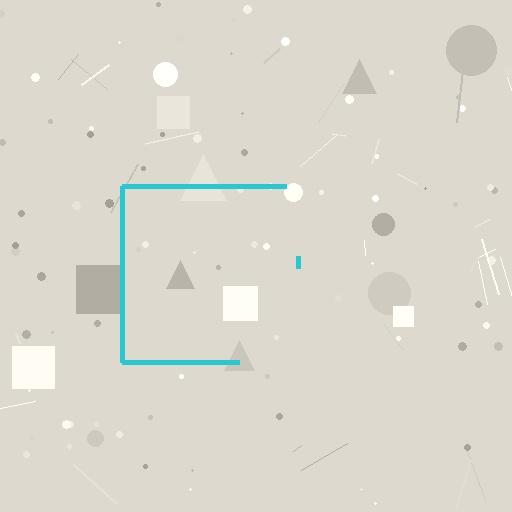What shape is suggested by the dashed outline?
The dashed outline suggests a square.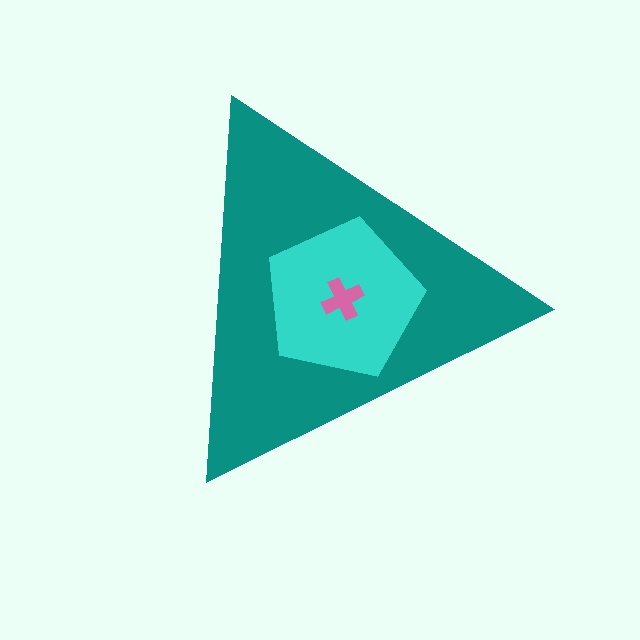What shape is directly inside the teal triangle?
The cyan pentagon.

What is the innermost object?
The pink cross.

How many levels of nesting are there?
3.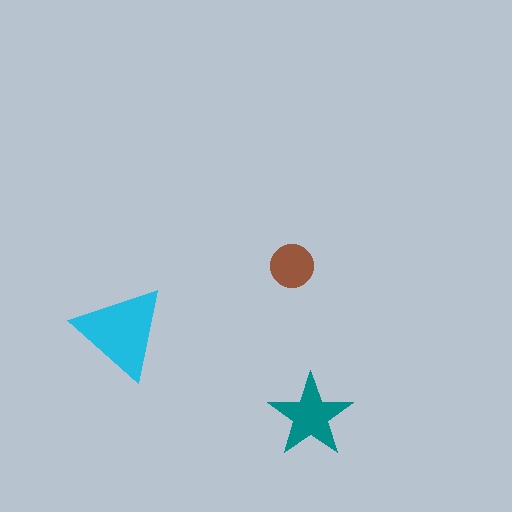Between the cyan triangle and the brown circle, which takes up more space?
The cyan triangle.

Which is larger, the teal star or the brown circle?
The teal star.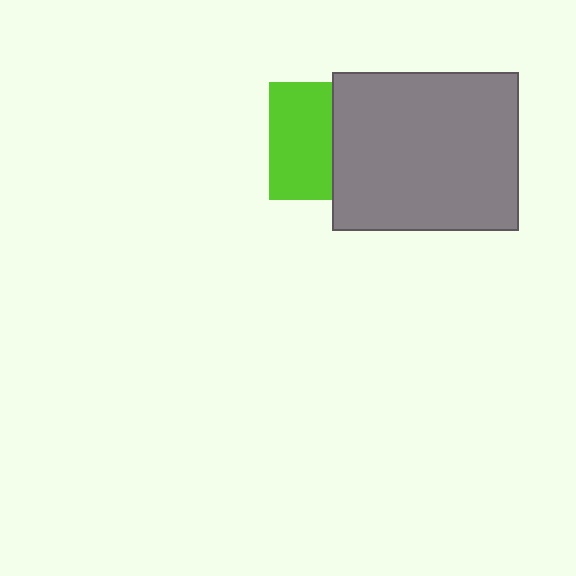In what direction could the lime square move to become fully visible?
The lime square could move left. That would shift it out from behind the gray rectangle entirely.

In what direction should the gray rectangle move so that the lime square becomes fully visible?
The gray rectangle should move right. That is the shortest direction to clear the overlap and leave the lime square fully visible.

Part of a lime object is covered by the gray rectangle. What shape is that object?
It is a square.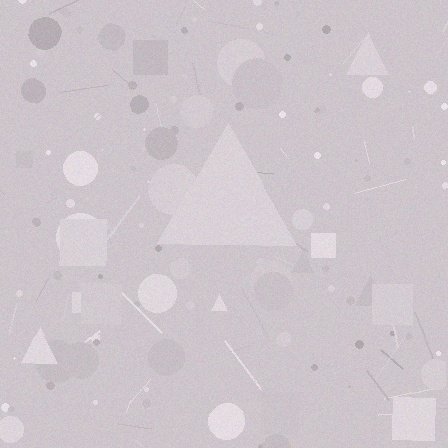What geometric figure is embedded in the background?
A triangle is embedded in the background.